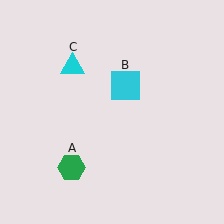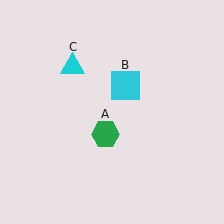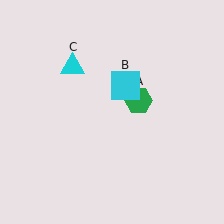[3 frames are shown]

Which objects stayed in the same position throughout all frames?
Cyan square (object B) and cyan triangle (object C) remained stationary.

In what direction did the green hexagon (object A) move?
The green hexagon (object A) moved up and to the right.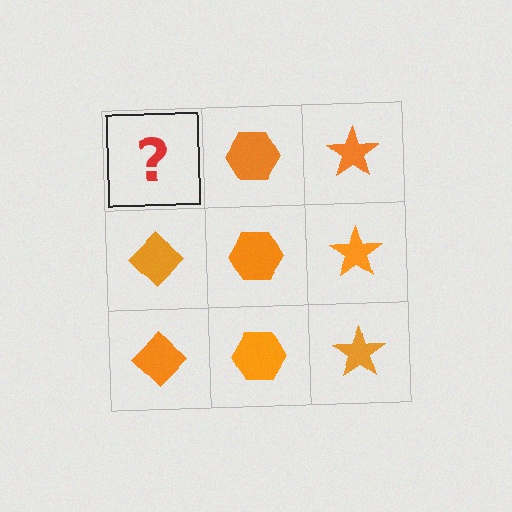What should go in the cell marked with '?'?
The missing cell should contain an orange diamond.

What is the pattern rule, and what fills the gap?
The rule is that each column has a consistent shape. The gap should be filled with an orange diamond.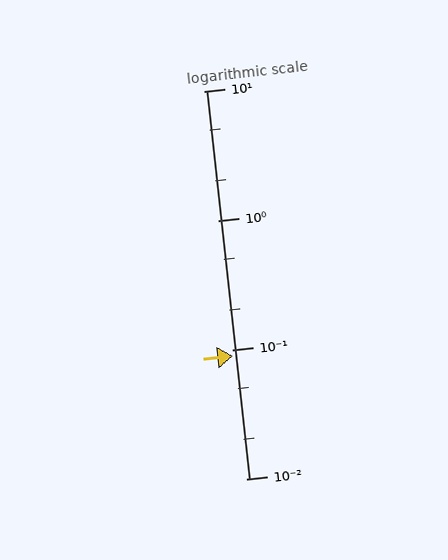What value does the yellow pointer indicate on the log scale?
The pointer indicates approximately 0.089.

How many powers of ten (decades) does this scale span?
The scale spans 3 decades, from 0.01 to 10.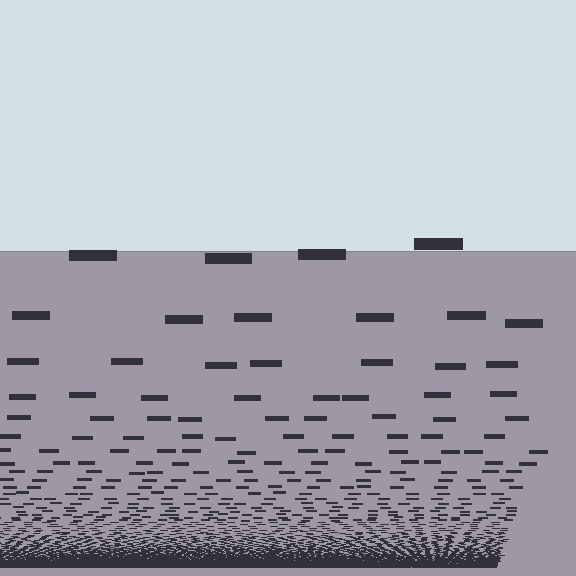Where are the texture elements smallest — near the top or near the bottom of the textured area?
Near the bottom.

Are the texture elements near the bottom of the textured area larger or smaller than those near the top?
Smaller. The gradient is inverted — elements near the bottom are smaller and denser.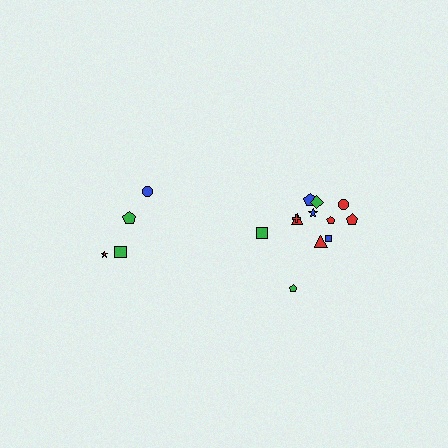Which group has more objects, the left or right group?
The right group.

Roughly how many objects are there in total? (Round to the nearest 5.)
Roughly 15 objects in total.